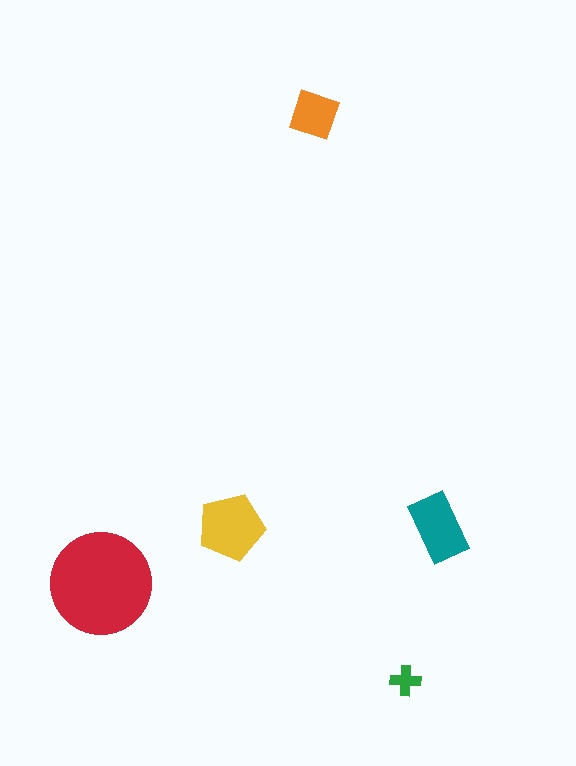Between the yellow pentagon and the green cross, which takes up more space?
The yellow pentagon.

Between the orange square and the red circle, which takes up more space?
The red circle.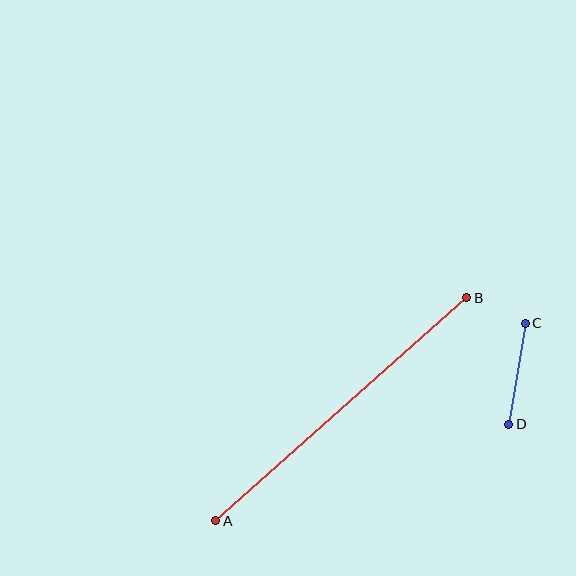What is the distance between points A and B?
The distance is approximately 336 pixels.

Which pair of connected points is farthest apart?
Points A and B are farthest apart.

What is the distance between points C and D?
The distance is approximately 102 pixels.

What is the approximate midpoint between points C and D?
The midpoint is at approximately (517, 374) pixels.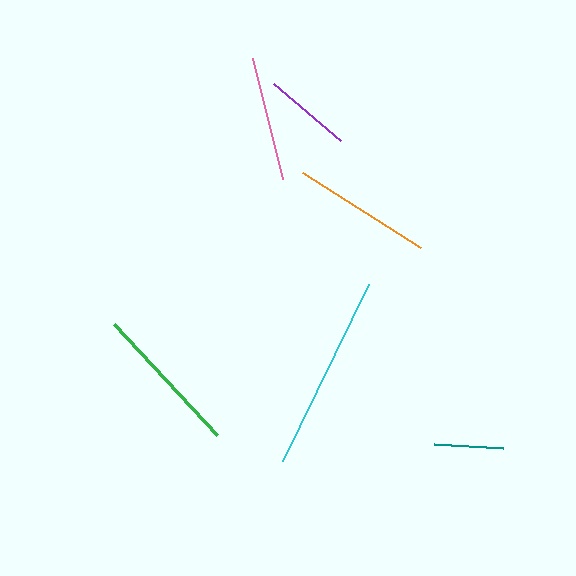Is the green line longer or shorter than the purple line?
The green line is longer than the purple line.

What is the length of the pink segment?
The pink segment is approximately 125 pixels long.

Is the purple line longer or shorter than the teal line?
The purple line is longer than the teal line.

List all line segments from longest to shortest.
From longest to shortest: cyan, green, orange, pink, purple, teal.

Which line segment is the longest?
The cyan line is the longest at approximately 197 pixels.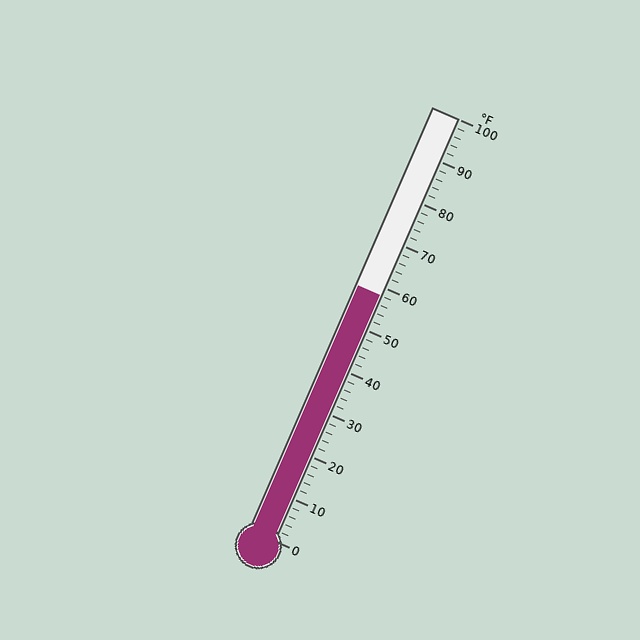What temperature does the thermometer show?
The thermometer shows approximately 58°F.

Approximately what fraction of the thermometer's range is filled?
The thermometer is filled to approximately 60% of its range.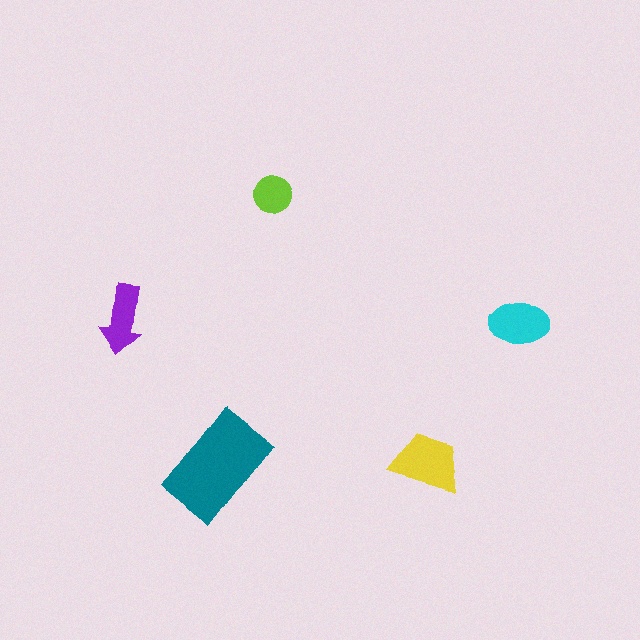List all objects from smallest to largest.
The lime circle, the purple arrow, the cyan ellipse, the yellow trapezoid, the teal rectangle.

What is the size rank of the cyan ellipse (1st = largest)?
3rd.